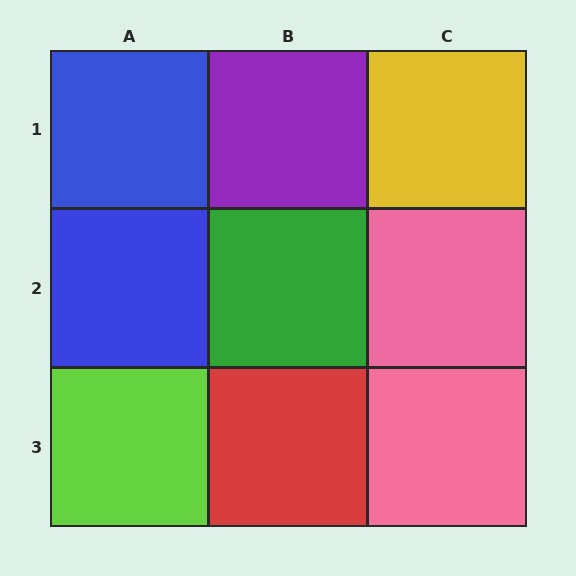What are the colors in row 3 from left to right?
Lime, red, pink.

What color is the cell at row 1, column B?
Purple.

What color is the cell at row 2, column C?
Pink.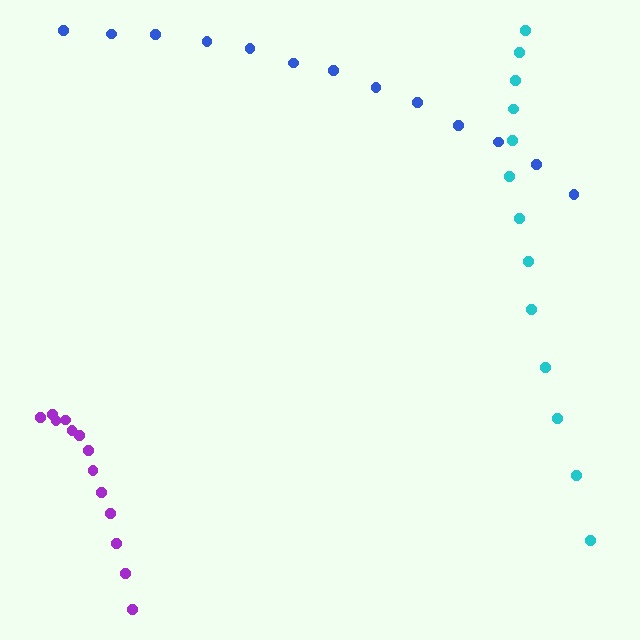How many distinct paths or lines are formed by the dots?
There are 3 distinct paths.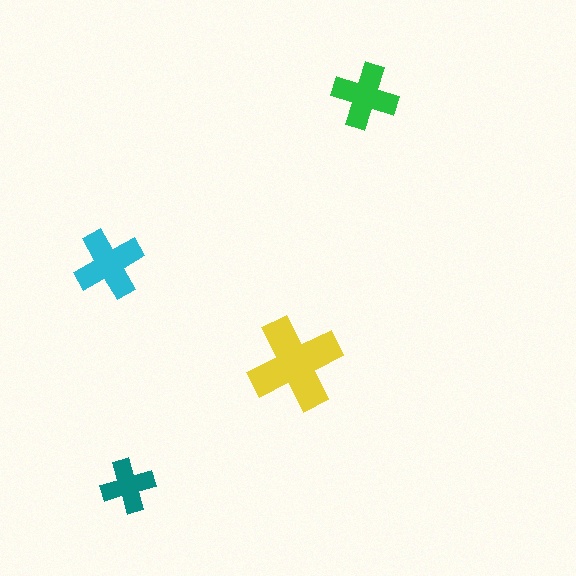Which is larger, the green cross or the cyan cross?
The cyan one.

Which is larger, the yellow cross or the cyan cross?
The yellow one.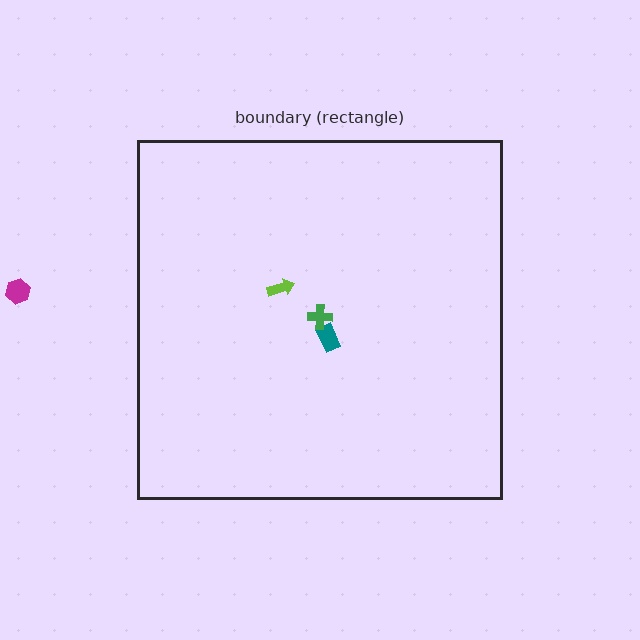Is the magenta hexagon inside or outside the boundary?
Outside.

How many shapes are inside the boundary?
3 inside, 1 outside.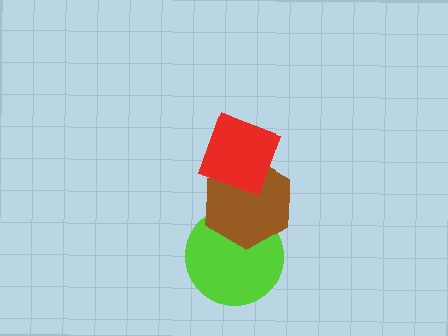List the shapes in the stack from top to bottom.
From top to bottom: the red diamond, the brown hexagon, the lime circle.